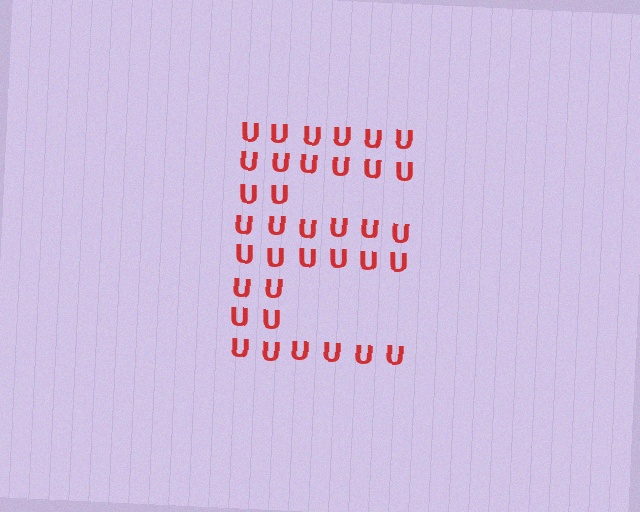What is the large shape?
The large shape is the letter E.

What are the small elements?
The small elements are letter U's.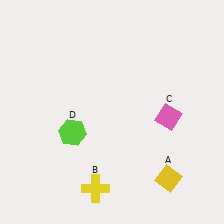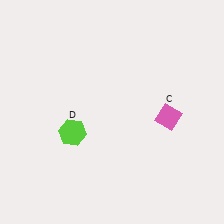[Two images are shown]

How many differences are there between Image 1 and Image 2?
There are 2 differences between the two images.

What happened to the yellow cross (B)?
The yellow cross (B) was removed in Image 2. It was in the bottom-left area of Image 1.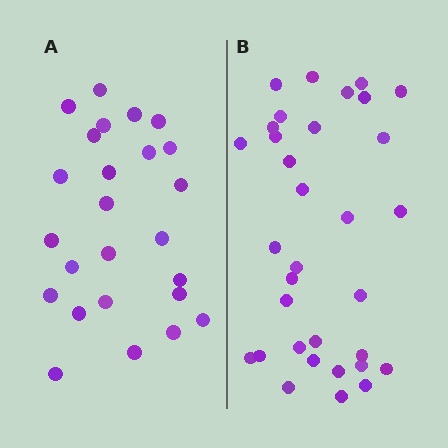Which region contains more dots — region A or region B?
Region B (the right region) has more dots.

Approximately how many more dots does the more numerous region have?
Region B has roughly 8 or so more dots than region A.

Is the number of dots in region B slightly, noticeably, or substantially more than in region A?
Region B has noticeably more, but not dramatically so. The ratio is roughly 1.3 to 1.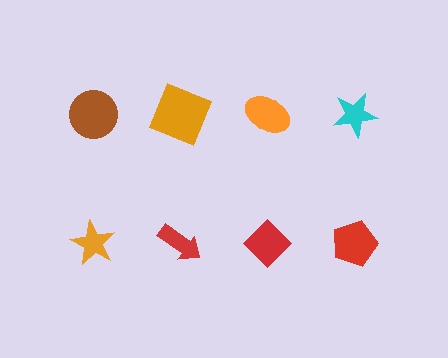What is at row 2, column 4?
A red pentagon.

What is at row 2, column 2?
A red arrow.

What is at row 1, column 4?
A cyan star.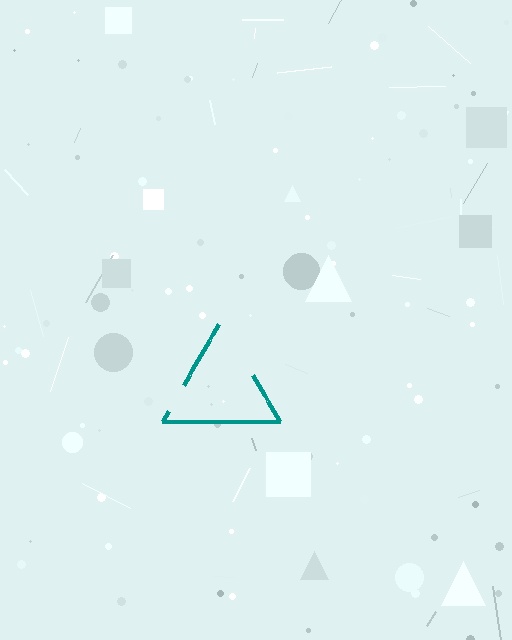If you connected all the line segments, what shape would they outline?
They would outline a triangle.